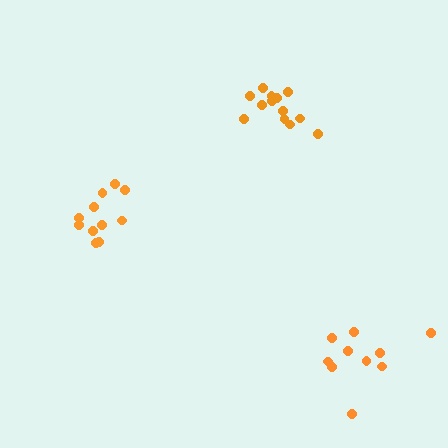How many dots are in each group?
Group 1: 12 dots, Group 2: 10 dots, Group 3: 13 dots (35 total).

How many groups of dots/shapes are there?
There are 3 groups.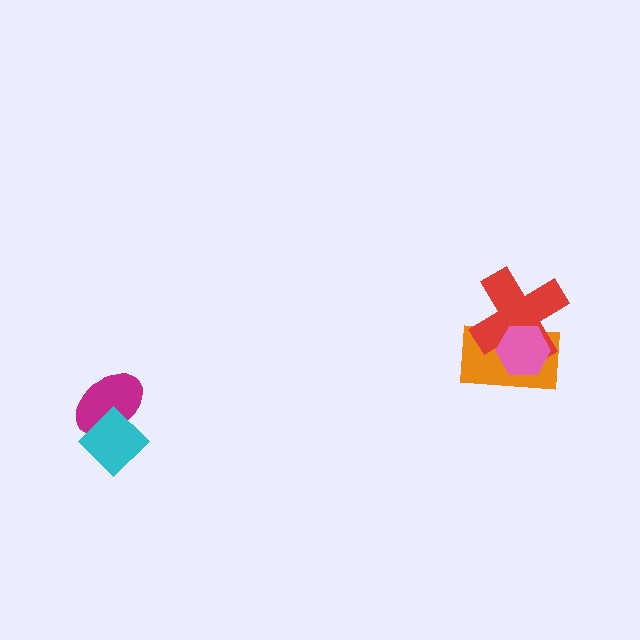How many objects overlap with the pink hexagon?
2 objects overlap with the pink hexagon.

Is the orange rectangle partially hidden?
Yes, it is partially covered by another shape.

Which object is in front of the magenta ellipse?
The cyan diamond is in front of the magenta ellipse.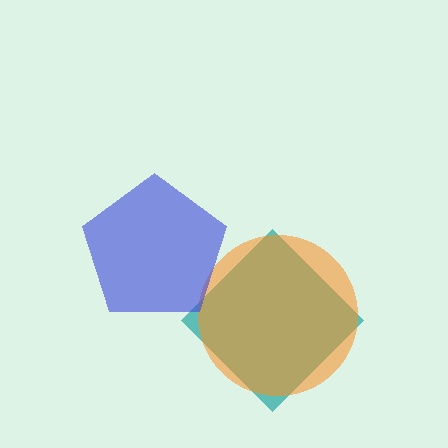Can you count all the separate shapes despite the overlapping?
Yes, there are 3 separate shapes.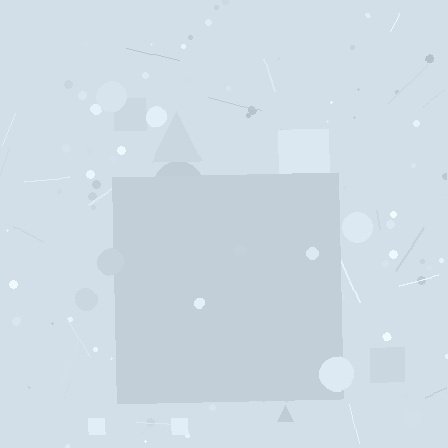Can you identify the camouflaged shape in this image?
The camouflaged shape is a square.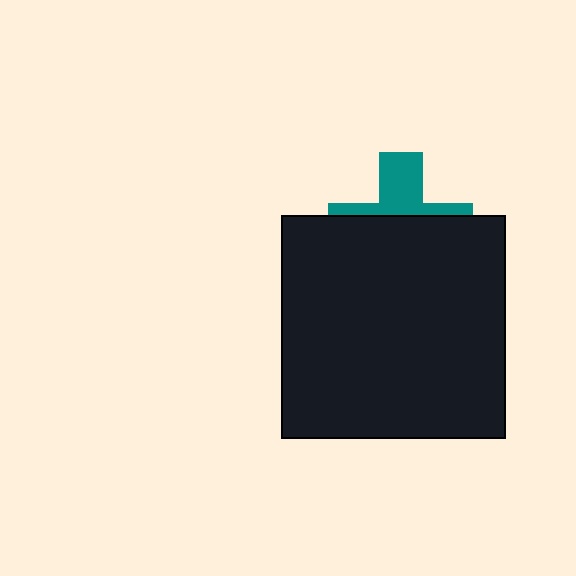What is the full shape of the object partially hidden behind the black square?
The partially hidden object is a teal cross.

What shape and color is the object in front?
The object in front is a black square.